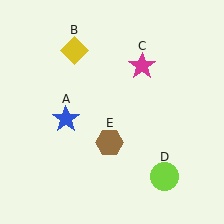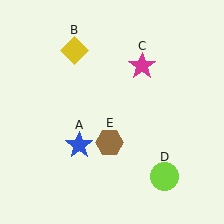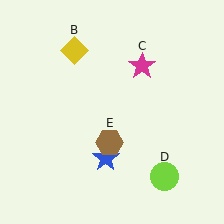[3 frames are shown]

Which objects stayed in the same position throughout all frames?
Yellow diamond (object B) and magenta star (object C) and lime circle (object D) and brown hexagon (object E) remained stationary.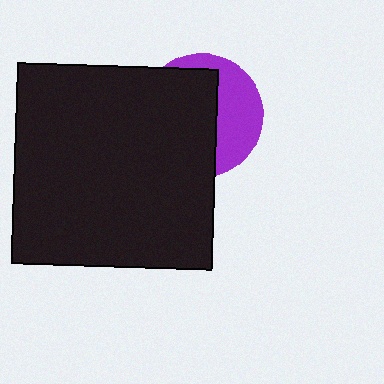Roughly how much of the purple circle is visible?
A small part of it is visible (roughly 38%).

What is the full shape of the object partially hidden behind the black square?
The partially hidden object is a purple circle.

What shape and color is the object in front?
The object in front is a black square.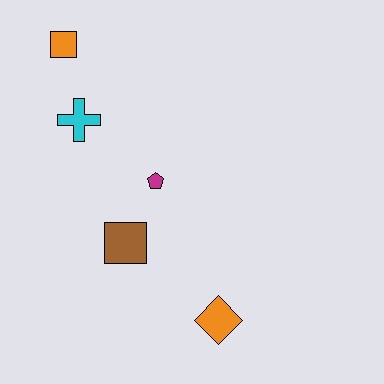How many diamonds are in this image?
There is 1 diamond.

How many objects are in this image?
There are 5 objects.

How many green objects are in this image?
There are no green objects.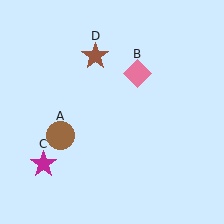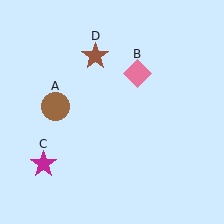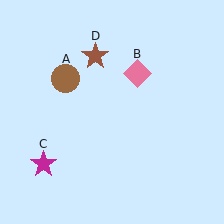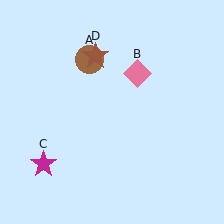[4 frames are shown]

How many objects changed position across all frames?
1 object changed position: brown circle (object A).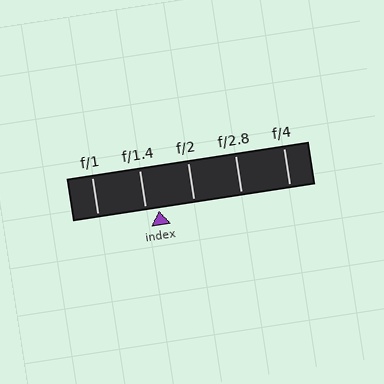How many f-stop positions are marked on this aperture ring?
There are 5 f-stop positions marked.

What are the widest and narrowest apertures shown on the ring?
The widest aperture shown is f/1 and the narrowest is f/4.